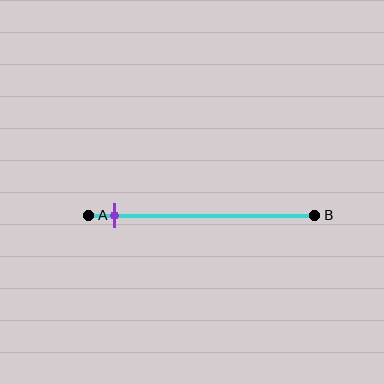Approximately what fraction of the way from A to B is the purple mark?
The purple mark is approximately 10% of the way from A to B.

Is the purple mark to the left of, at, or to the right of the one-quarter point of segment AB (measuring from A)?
The purple mark is to the left of the one-quarter point of segment AB.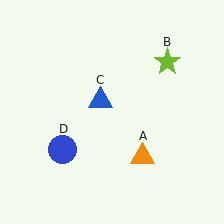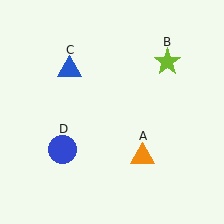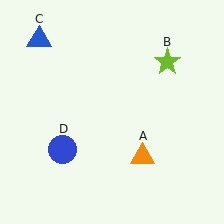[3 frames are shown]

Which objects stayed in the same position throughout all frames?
Orange triangle (object A) and lime star (object B) and blue circle (object D) remained stationary.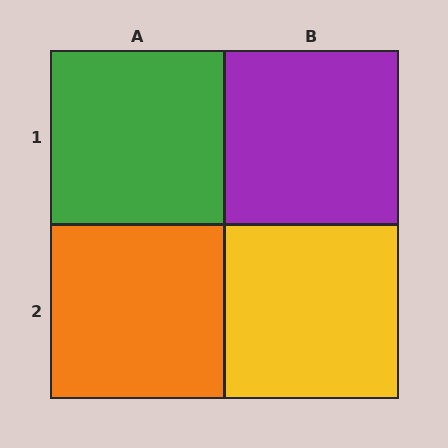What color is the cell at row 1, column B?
Purple.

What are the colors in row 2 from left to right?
Orange, yellow.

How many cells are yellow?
1 cell is yellow.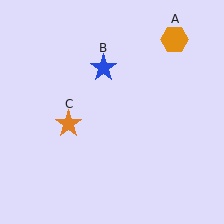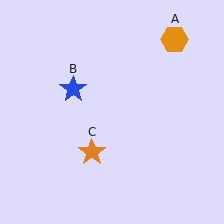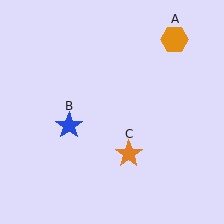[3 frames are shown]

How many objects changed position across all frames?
2 objects changed position: blue star (object B), orange star (object C).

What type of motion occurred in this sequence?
The blue star (object B), orange star (object C) rotated counterclockwise around the center of the scene.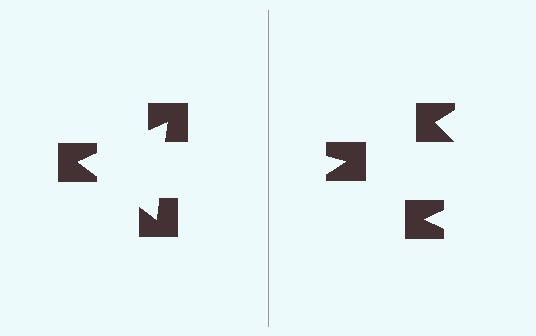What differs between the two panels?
The notched squares are positioned identically on both sides; only the wedge orientations differ. On the left they align to a triangle; on the right they are misaligned.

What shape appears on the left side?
An illusory triangle.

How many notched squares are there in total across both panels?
6 — 3 on each side.